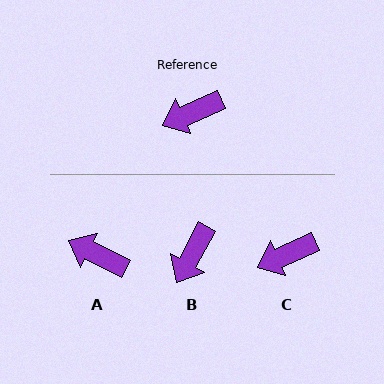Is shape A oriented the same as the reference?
No, it is off by about 50 degrees.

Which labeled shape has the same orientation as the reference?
C.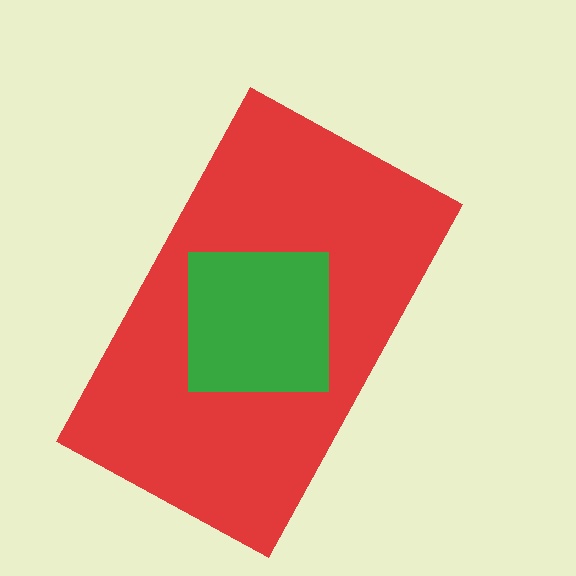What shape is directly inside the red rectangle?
The green square.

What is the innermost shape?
The green square.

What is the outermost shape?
The red rectangle.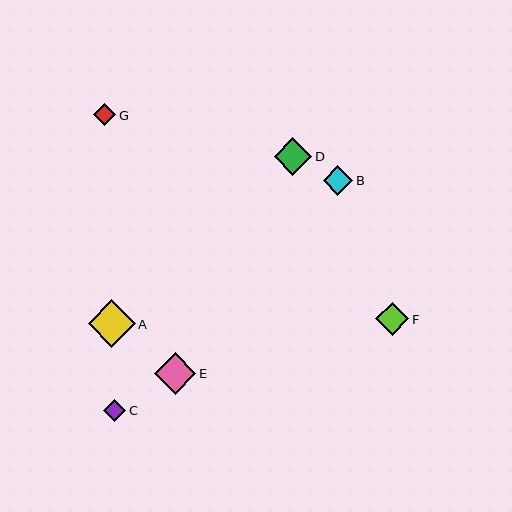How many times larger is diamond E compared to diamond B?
Diamond E is approximately 1.4 times the size of diamond B.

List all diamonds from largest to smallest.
From largest to smallest: A, E, D, F, B, C, G.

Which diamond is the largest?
Diamond A is the largest with a size of approximately 47 pixels.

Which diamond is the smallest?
Diamond G is the smallest with a size of approximately 22 pixels.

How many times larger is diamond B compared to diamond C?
Diamond B is approximately 1.3 times the size of diamond C.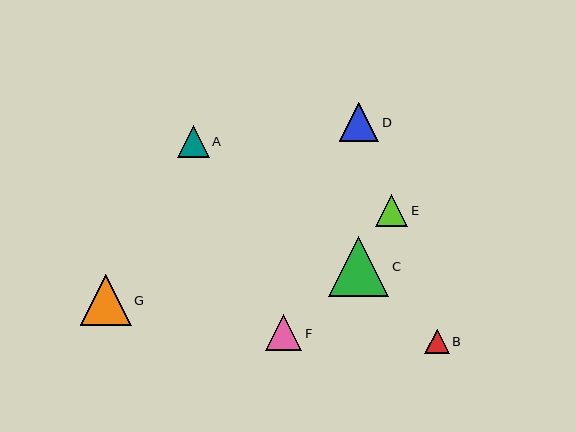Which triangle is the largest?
Triangle C is the largest with a size of approximately 60 pixels.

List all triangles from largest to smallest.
From largest to smallest: C, G, D, F, E, A, B.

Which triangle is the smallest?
Triangle B is the smallest with a size of approximately 25 pixels.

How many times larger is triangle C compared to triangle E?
Triangle C is approximately 1.9 times the size of triangle E.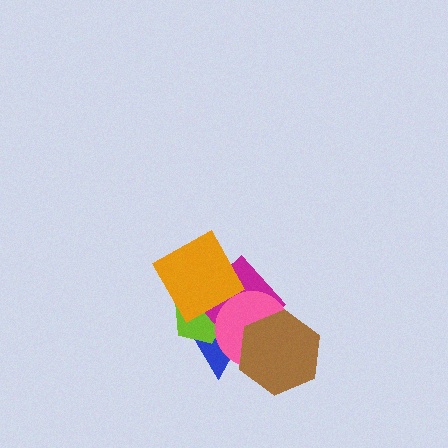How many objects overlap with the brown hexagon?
3 objects overlap with the brown hexagon.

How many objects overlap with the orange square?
3 objects overlap with the orange square.